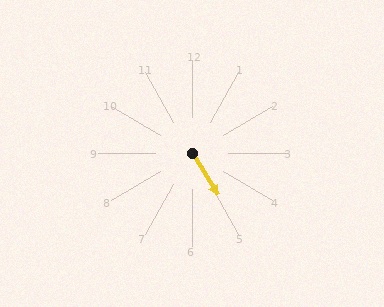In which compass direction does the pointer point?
Southeast.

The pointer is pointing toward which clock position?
Roughly 5 o'clock.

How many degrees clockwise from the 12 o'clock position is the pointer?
Approximately 148 degrees.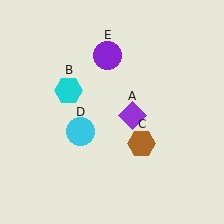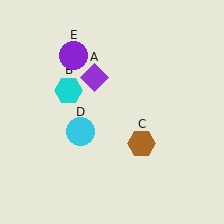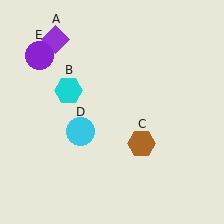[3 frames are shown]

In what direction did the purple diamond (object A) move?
The purple diamond (object A) moved up and to the left.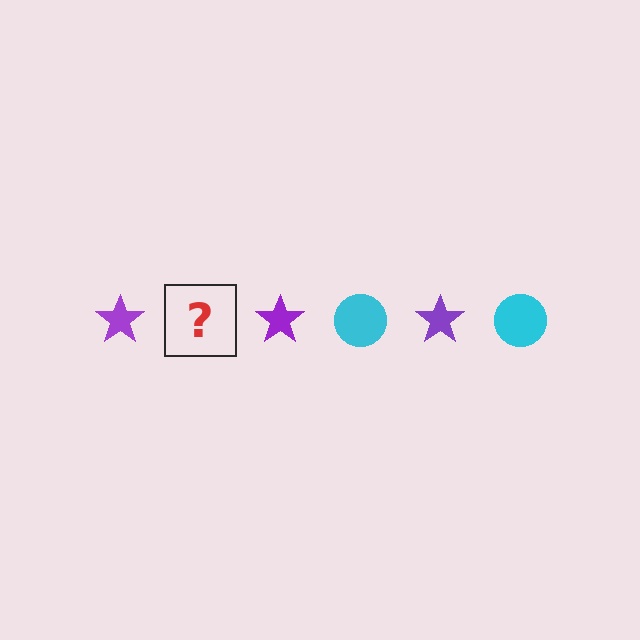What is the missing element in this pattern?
The missing element is a cyan circle.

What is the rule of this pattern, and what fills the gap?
The rule is that the pattern alternates between purple star and cyan circle. The gap should be filled with a cyan circle.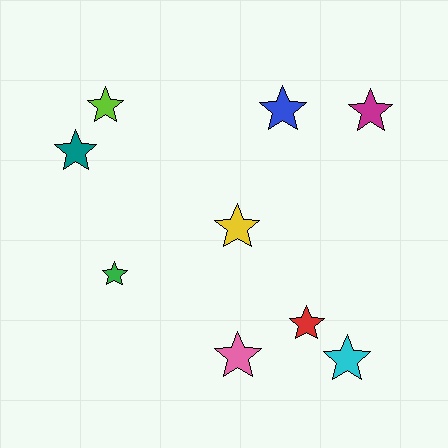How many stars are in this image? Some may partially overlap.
There are 9 stars.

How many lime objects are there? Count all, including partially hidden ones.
There is 1 lime object.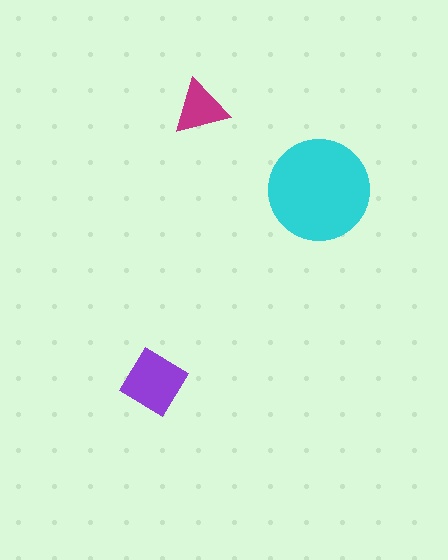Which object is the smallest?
The magenta triangle.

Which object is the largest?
The cyan circle.